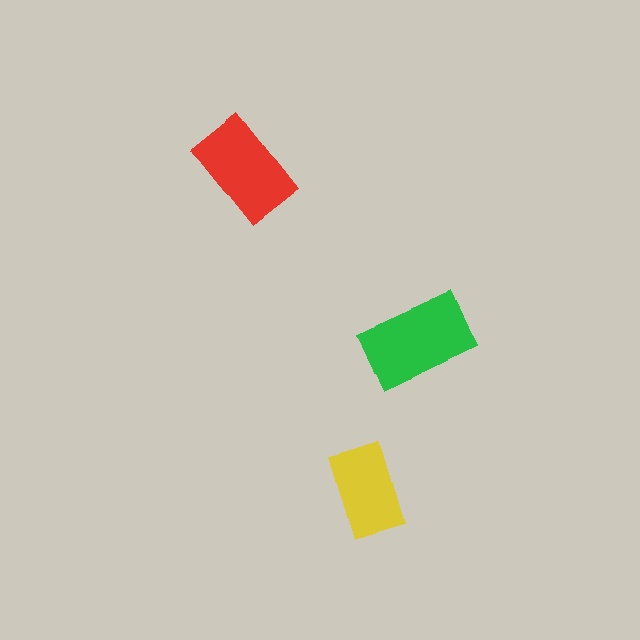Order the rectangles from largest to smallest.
the green one, the red one, the yellow one.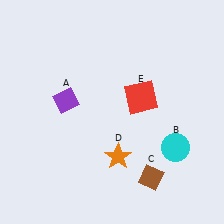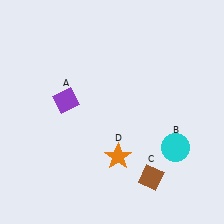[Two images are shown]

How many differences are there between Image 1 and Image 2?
There is 1 difference between the two images.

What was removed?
The red square (E) was removed in Image 2.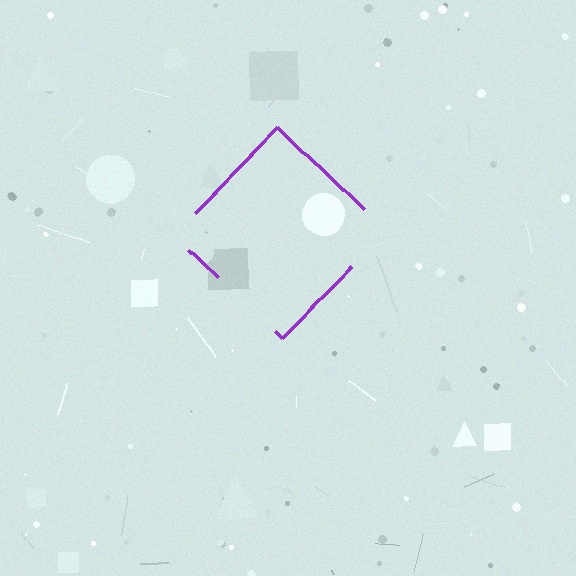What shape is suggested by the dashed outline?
The dashed outline suggests a diamond.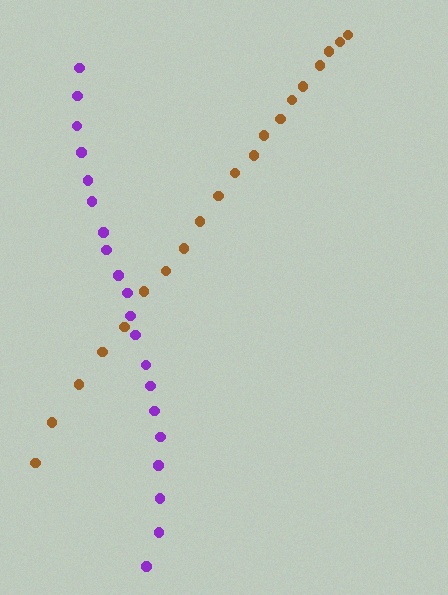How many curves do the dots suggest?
There are 2 distinct paths.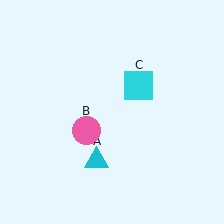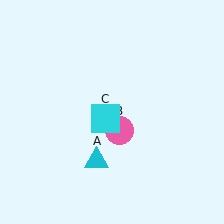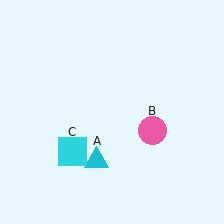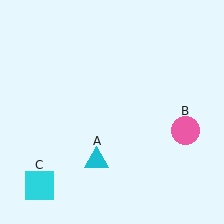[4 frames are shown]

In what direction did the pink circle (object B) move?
The pink circle (object B) moved right.